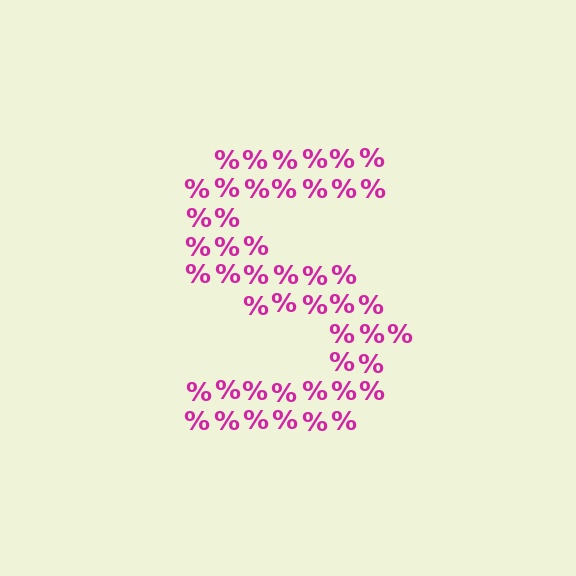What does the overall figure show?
The overall figure shows the letter S.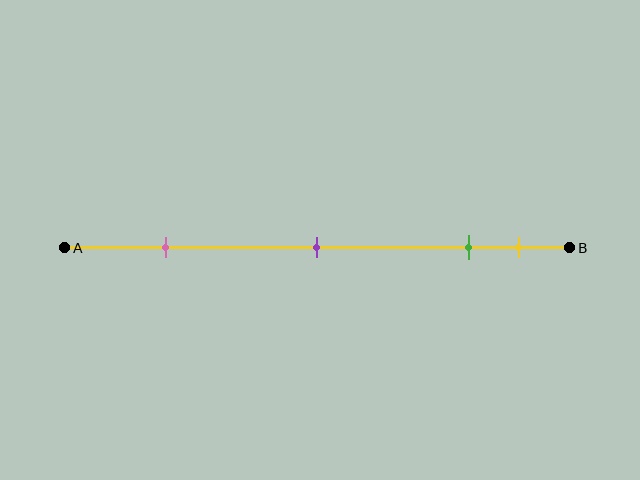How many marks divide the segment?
There are 4 marks dividing the segment.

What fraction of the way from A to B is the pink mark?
The pink mark is approximately 20% (0.2) of the way from A to B.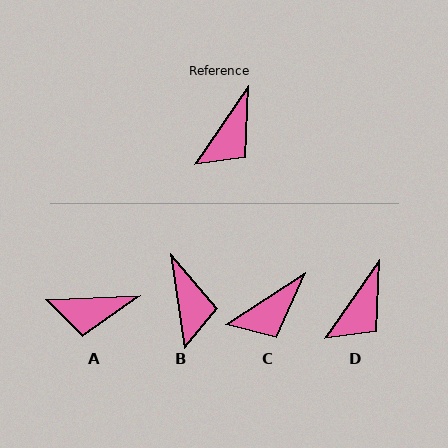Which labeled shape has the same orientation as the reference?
D.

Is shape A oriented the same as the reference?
No, it is off by about 53 degrees.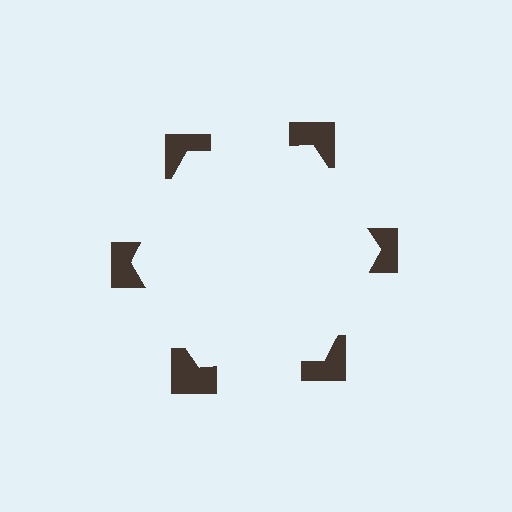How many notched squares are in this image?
There are 6 — one at each vertex of the illusory hexagon.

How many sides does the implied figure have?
6 sides.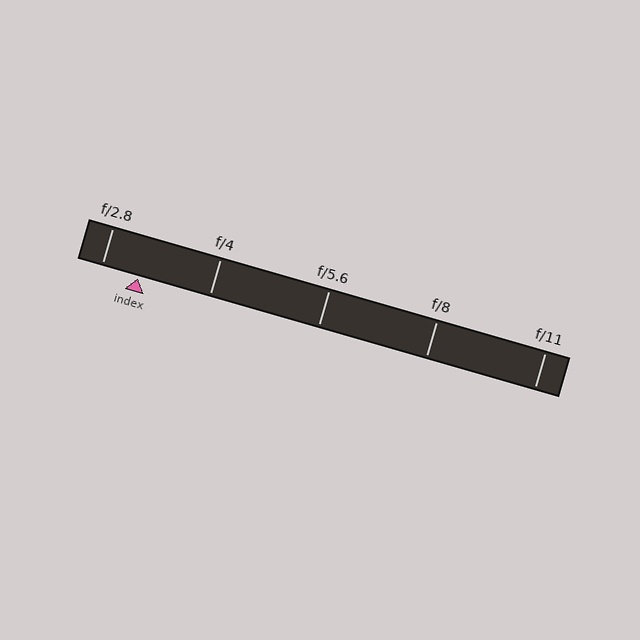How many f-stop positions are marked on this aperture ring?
There are 5 f-stop positions marked.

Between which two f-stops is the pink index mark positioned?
The index mark is between f/2.8 and f/4.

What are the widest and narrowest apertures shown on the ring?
The widest aperture shown is f/2.8 and the narrowest is f/11.